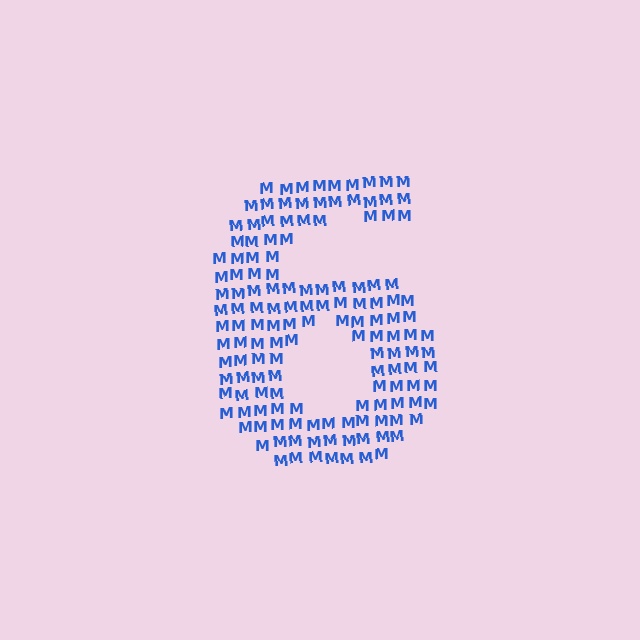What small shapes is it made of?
It is made of small letter M's.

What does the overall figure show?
The overall figure shows the digit 6.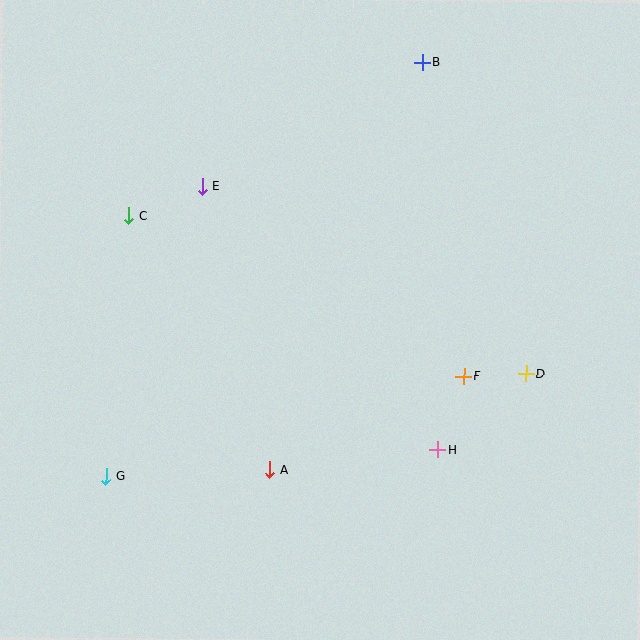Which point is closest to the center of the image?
Point F at (464, 376) is closest to the center.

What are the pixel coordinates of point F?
Point F is at (464, 376).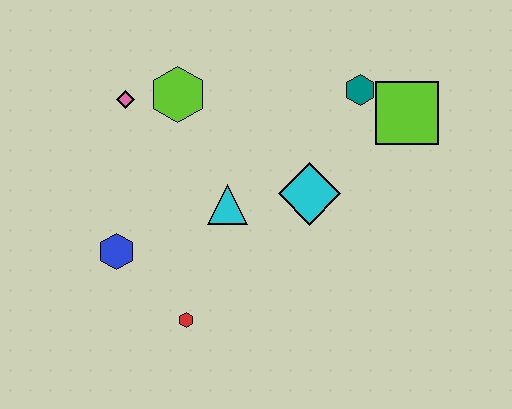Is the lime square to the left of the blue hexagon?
No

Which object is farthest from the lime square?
The blue hexagon is farthest from the lime square.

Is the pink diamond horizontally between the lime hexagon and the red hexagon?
No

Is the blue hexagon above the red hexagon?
Yes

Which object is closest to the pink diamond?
The lime hexagon is closest to the pink diamond.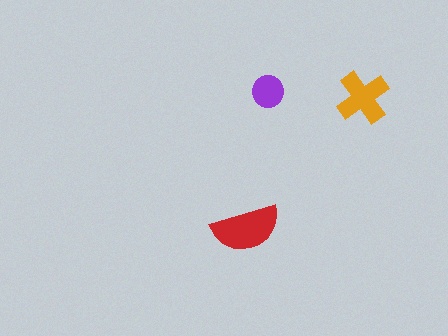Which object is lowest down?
The red semicircle is bottommost.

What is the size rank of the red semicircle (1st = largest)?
1st.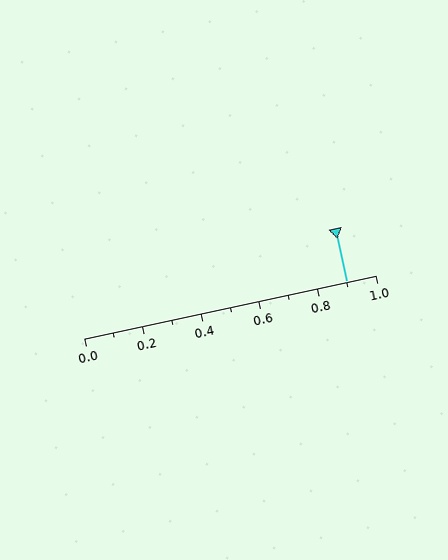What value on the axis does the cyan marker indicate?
The marker indicates approximately 0.9.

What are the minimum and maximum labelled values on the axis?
The axis runs from 0.0 to 1.0.